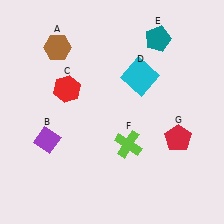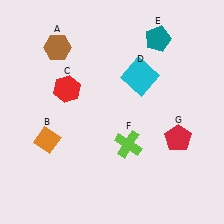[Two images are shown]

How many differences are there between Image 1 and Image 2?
There is 1 difference between the two images.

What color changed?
The diamond (B) changed from purple in Image 1 to orange in Image 2.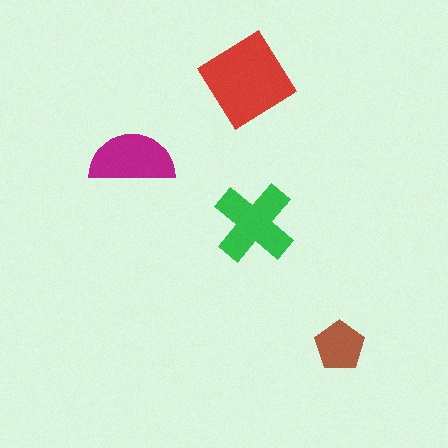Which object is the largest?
The red diamond.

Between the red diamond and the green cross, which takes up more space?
The red diamond.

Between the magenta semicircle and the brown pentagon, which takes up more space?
The magenta semicircle.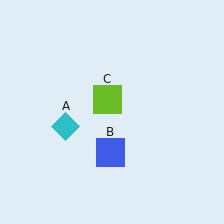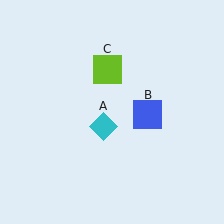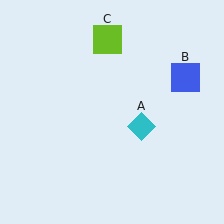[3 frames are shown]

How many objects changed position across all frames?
3 objects changed position: cyan diamond (object A), blue square (object B), lime square (object C).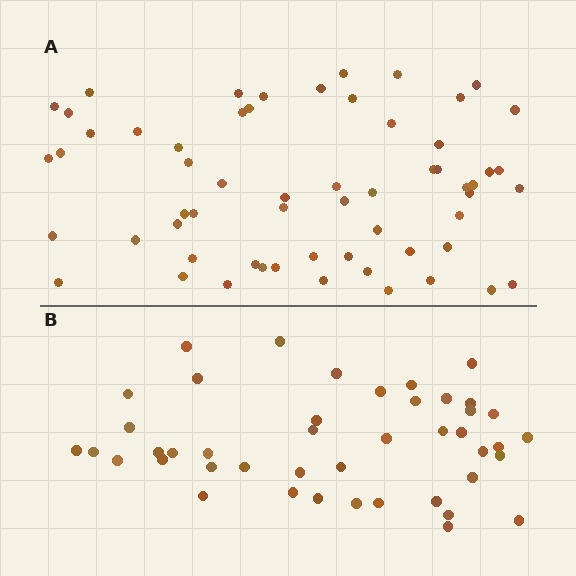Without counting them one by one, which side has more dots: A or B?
Region A (the top region) has more dots.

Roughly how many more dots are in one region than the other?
Region A has approximately 15 more dots than region B.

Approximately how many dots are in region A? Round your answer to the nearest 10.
About 60 dots.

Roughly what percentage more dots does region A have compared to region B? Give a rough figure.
About 35% more.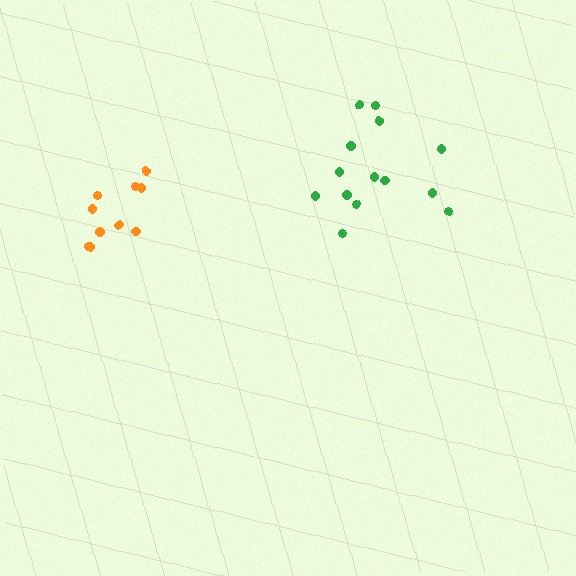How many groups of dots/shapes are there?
There are 2 groups.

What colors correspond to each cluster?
The clusters are colored: orange, green.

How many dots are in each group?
Group 1: 10 dots, Group 2: 14 dots (24 total).